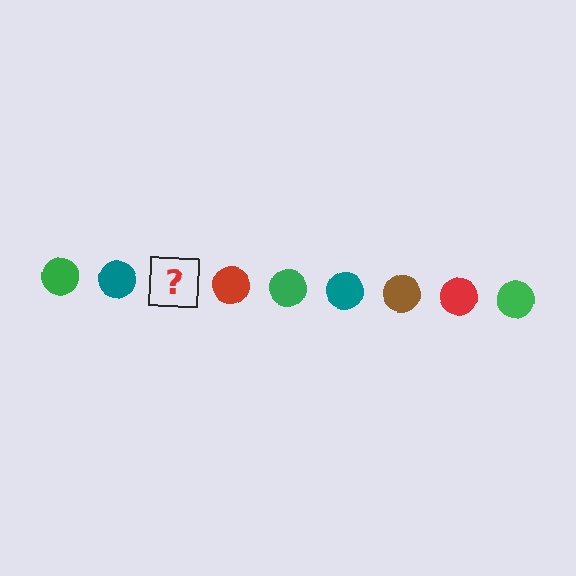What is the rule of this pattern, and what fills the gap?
The rule is that the pattern cycles through green, teal, brown, red circles. The gap should be filled with a brown circle.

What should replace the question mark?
The question mark should be replaced with a brown circle.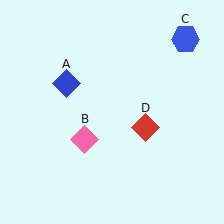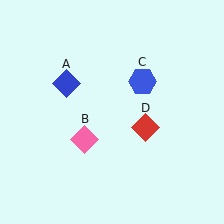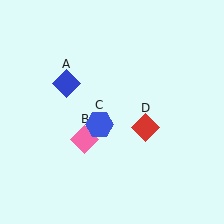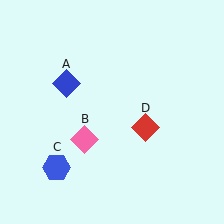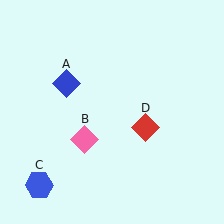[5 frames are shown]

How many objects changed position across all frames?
1 object changed position: blue hexagon (object C).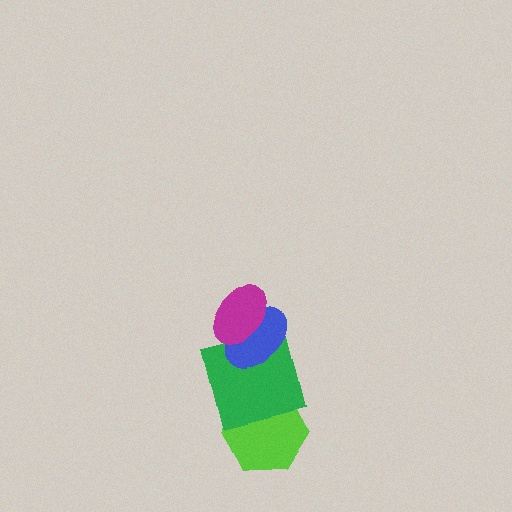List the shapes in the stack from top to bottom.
From top to bottom: the magenta ellipse, the blue ellipse, the green square, the lime hexagon.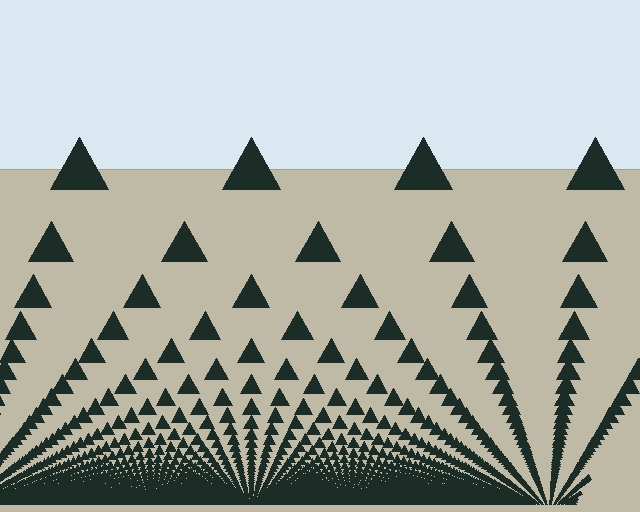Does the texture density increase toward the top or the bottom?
Density increases toward the bottom.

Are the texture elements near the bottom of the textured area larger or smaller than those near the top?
Smaller. The gradient is inverted — elements near the bottom are smaller and denser.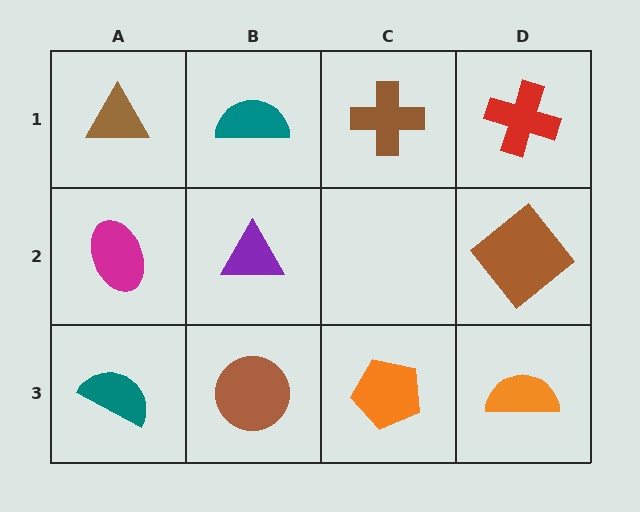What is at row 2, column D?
A brown diamond.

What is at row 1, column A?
A brown triangle.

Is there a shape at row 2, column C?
No, that cell is empty.